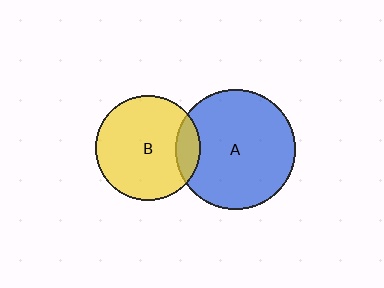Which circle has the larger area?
Circle A (blue).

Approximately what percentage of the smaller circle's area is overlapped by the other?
Approximately 15%.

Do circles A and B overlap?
Yes.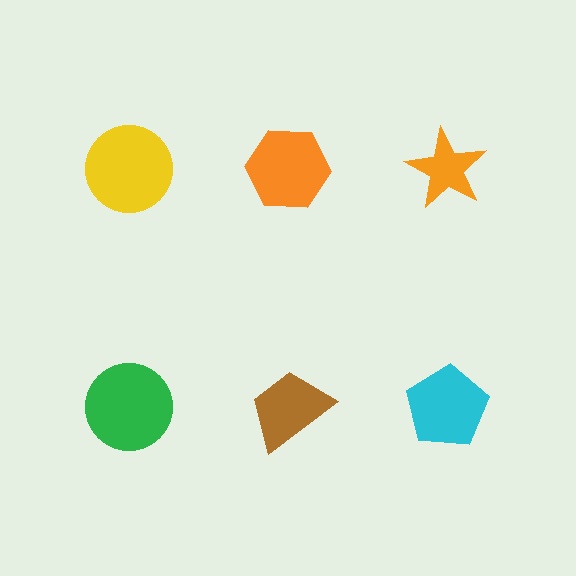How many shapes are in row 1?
3 shapes.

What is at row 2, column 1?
A green circle.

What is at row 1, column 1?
A yellow circle.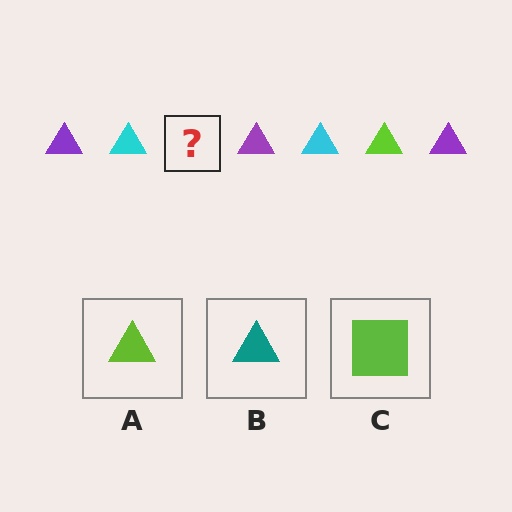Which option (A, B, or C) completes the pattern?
A.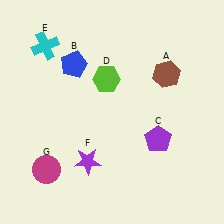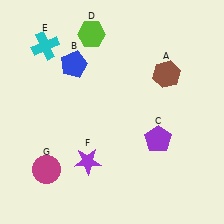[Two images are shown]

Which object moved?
The lime hexagon (D) moved up.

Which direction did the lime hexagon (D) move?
The lime hexagon (D) moved up.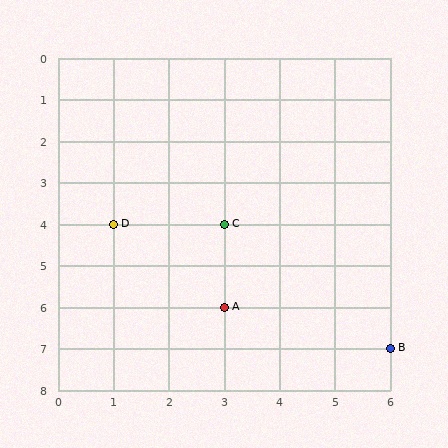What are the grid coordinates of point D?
Point D is at grid coordinates (1, 4).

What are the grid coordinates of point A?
Point A is at grid coordinates (3, 6).